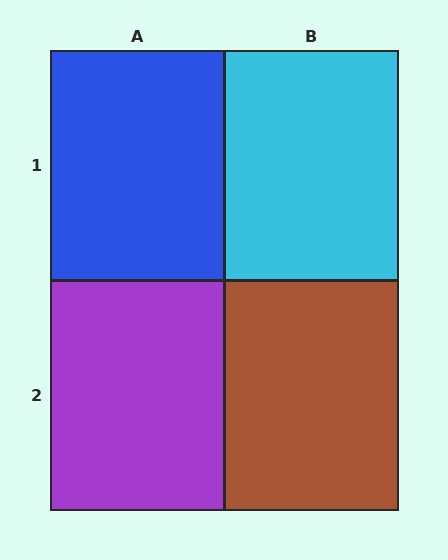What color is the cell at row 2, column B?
Brown.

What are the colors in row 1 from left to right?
Blue, cyan.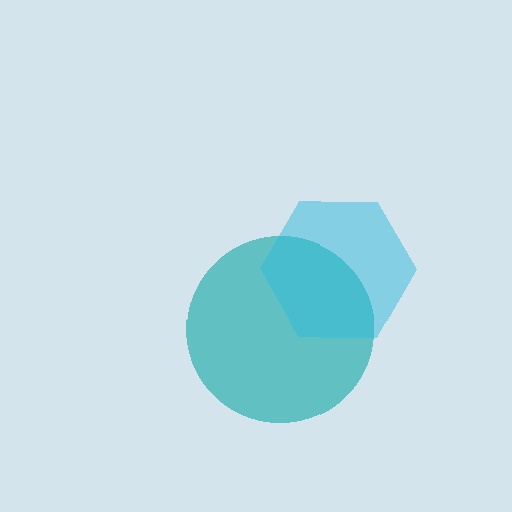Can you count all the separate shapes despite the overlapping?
Yes, there are 2 separate shapes.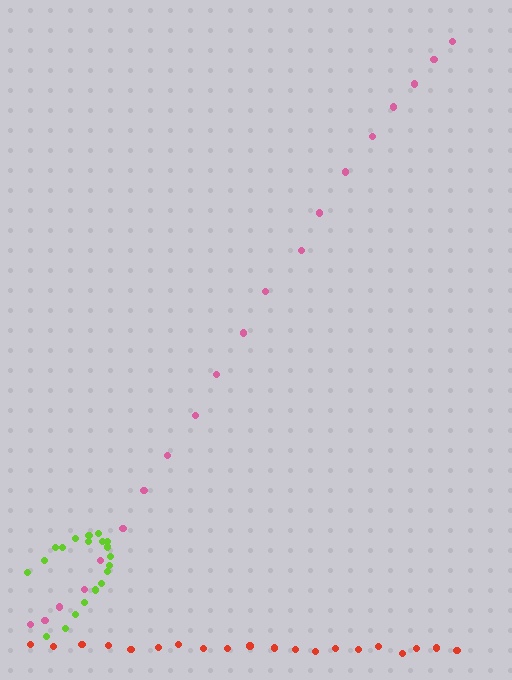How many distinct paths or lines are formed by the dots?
There are 3 distinct paths.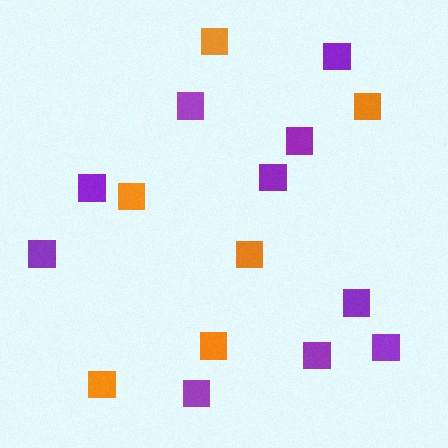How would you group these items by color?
There are 2 groups: one group of purple squares (10) and one group of orange squares (6).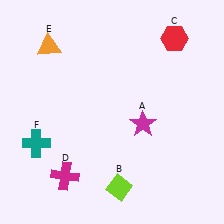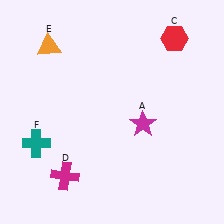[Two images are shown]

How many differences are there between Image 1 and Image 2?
There is 1 difference between the two images.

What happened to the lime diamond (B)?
The lime diamond (B) was removed in Image 2. It was in the bottom-right area of Image 1.